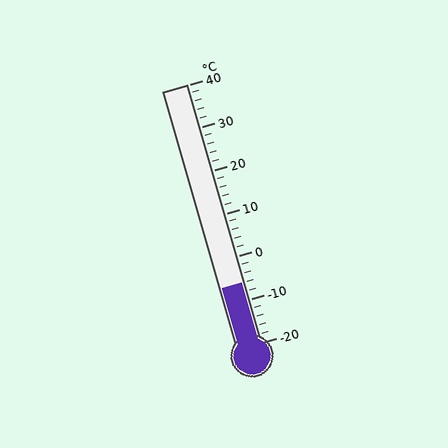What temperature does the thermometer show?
The thermometer shows approximately -6°C.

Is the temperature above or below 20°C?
The temperature is below 20°C.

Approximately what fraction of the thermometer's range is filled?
The thermometer is filled to approximately 25% of its range.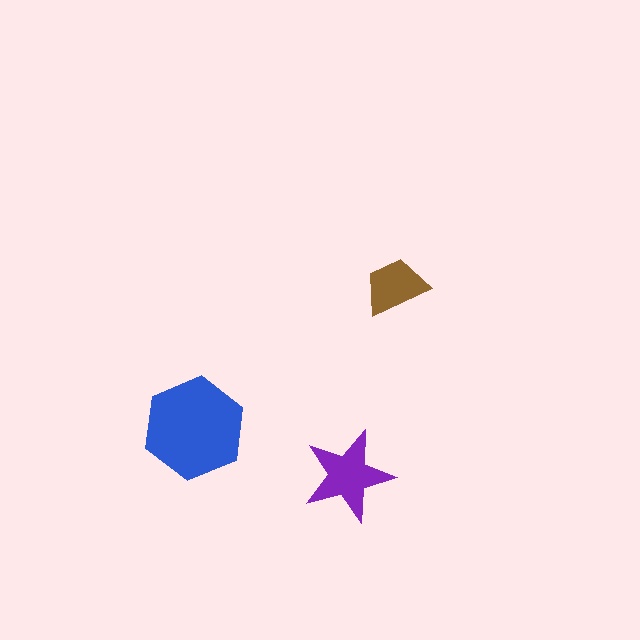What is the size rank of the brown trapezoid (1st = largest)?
3rd.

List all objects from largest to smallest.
The blue hexagon, the purple star, the brown trapezoid.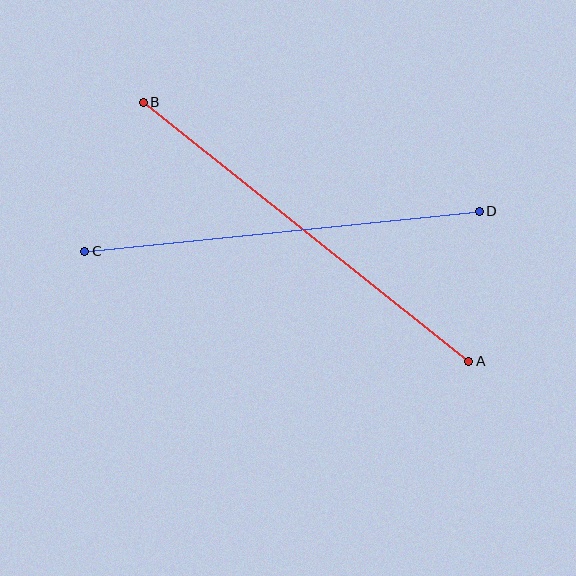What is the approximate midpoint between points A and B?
The midpoint is at approximately (306, 232) pixels.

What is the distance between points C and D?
The distance is approximately 396 pixels.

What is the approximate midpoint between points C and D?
The midpoint is at approximately (282, 231) pixels.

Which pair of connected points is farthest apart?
Points A and B are farthest apart.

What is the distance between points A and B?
The distance is approximately 416 pixels.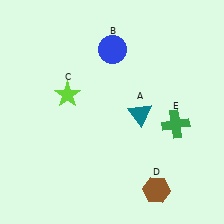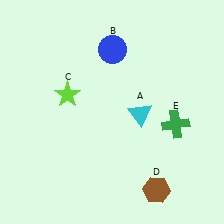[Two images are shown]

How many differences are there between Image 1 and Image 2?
There is 1 difference between the two images.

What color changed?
The triangle (A) changed from teal in Image 1 to cyan in Image 2.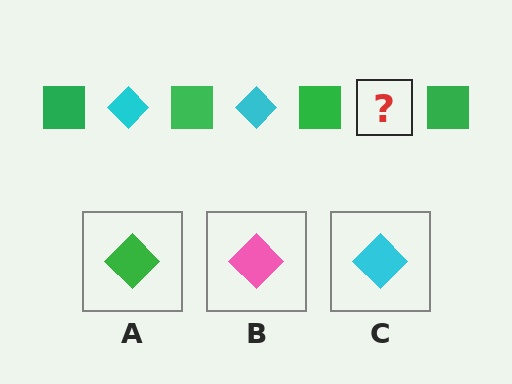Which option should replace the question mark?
Option C.